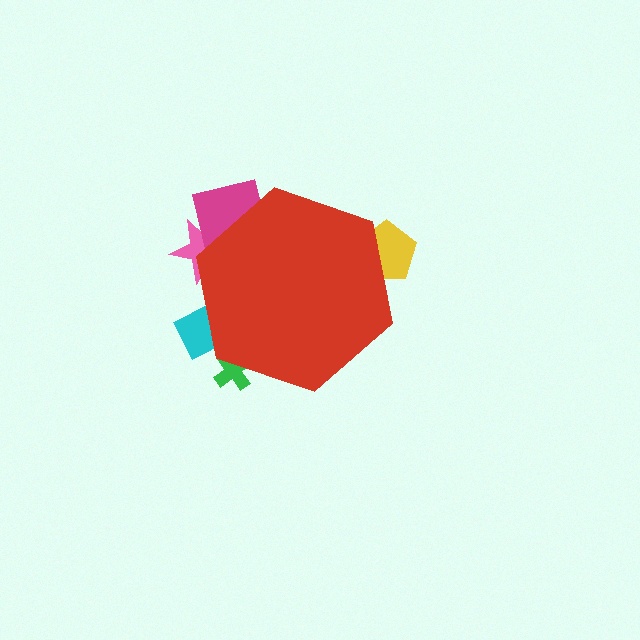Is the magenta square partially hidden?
Yes, the magenta square is partially hidden behind the red hexagon.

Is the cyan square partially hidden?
Yes, the cyan square is partially hidden behind the red hexagon.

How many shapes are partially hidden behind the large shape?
5 shapes are partially hidden.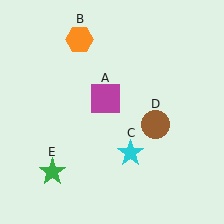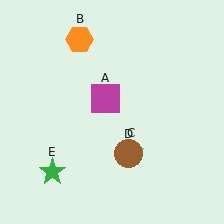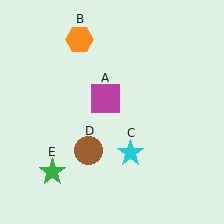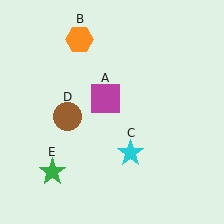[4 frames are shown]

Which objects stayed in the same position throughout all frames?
Magenta square (object A) and orange hexagon (object B) and cyan star (object C) and green star (object E) remained stationary.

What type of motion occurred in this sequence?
The brown circle (object D) rotated clockwise around the center of the scene.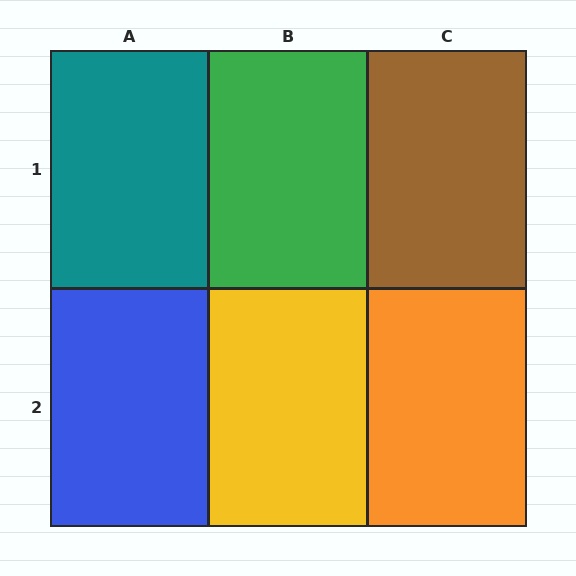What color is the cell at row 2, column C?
Orange.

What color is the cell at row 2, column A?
Blue.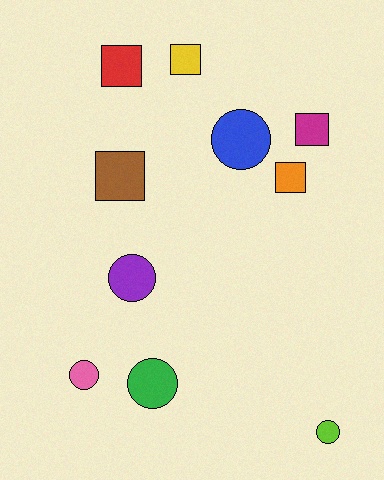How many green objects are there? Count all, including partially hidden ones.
There is 1 green object.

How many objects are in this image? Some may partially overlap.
There are 10 objects.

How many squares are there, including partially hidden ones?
There are 5 squares.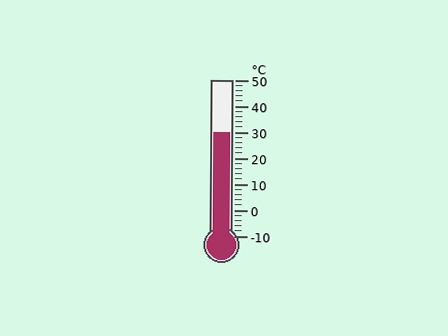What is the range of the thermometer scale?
The thermometer scale ranges from -10°C to 50°C.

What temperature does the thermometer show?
The thermometer shows approximately 30°C.